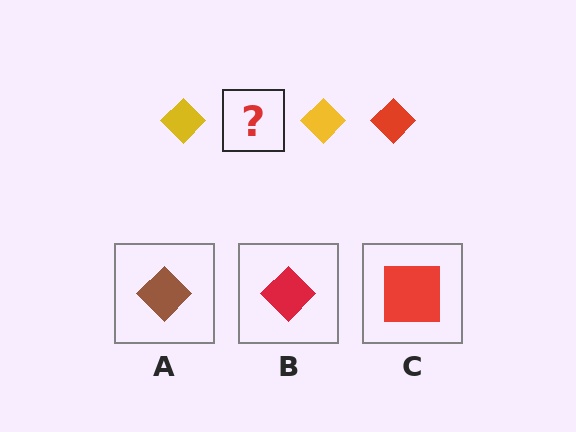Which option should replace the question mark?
Option B.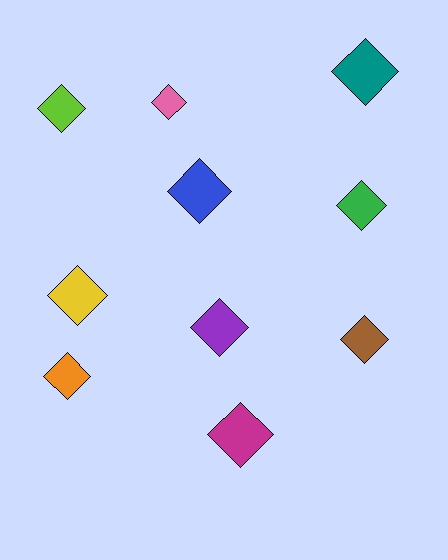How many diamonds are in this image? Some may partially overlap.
There are 10 diamonds.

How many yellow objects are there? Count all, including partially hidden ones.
There is 1 yellow object.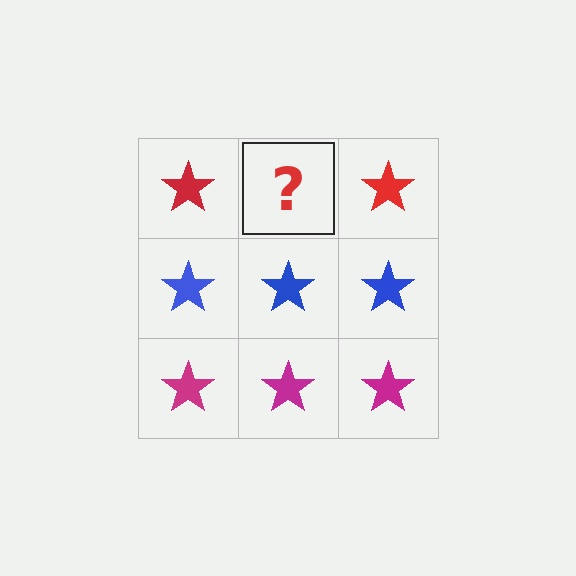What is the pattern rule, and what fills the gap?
The rule is that each row has a consistent color. The gap should be filled with a red star.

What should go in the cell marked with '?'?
The missing cell should contain a red star.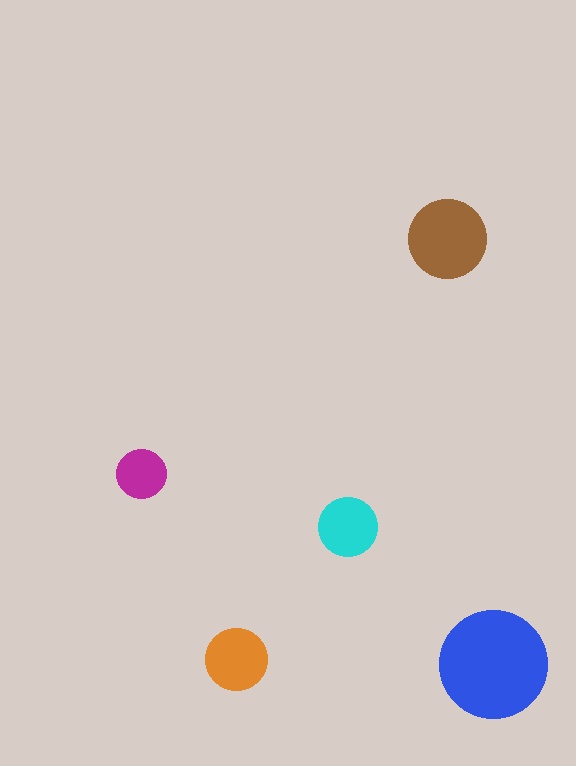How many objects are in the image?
There are 5 objects in the image.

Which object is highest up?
The brown circle is topmost.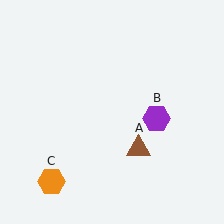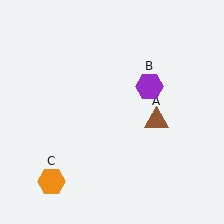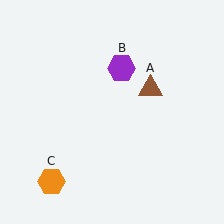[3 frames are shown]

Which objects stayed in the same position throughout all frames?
Orange hexagon (object C) remained stationary.